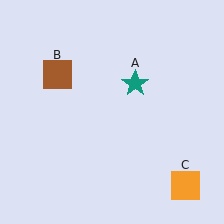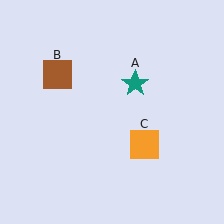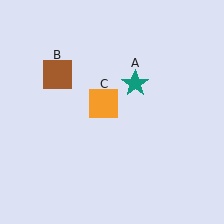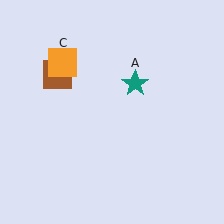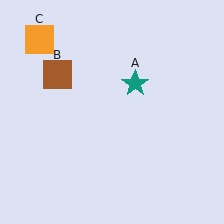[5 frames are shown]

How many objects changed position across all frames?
1 object changed position: orange square (object C).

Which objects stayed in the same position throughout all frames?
Teal star (object A) and brown square (object B) remained stationary.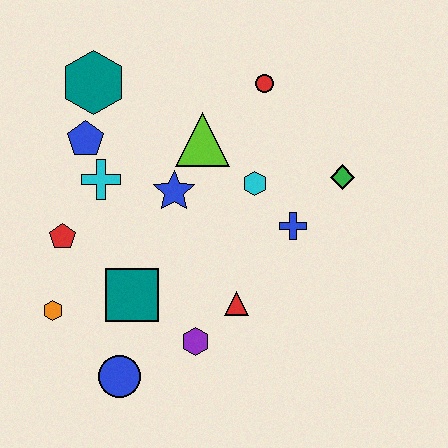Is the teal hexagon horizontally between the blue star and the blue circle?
No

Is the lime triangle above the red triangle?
Yes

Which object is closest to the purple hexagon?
The red triangle is closest to the purple hexagon.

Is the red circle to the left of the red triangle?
No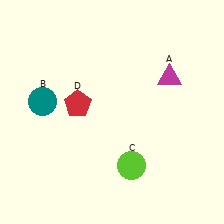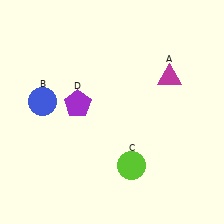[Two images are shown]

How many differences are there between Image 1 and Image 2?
There are 2 differences between the two images.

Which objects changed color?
B changed from teal to blue. D changed from red to purple.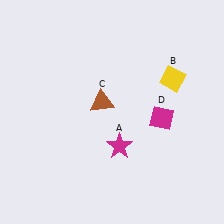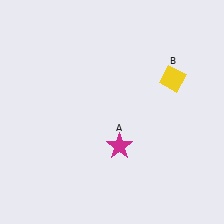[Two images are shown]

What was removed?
The magenta diamond (D), the brown triangle (C) were removed in Image 2.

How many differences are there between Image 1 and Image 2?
There are 2 differences between the two images.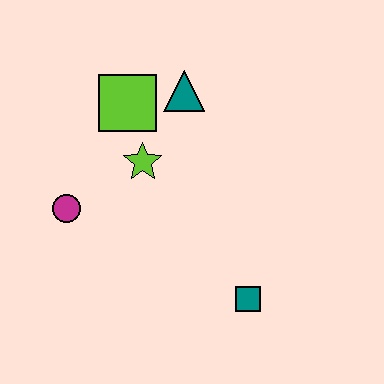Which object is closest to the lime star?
The lime square is closest to the lime star.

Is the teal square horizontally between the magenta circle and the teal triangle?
No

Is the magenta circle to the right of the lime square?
No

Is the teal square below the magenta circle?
Yes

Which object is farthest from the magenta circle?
The teal square is farthest from the magenta circle.